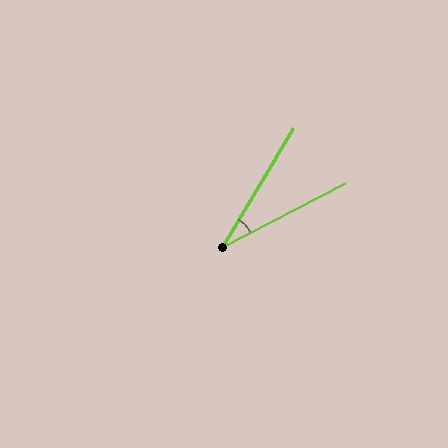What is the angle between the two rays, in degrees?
Approximately 32 degrees.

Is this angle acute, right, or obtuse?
It is acute.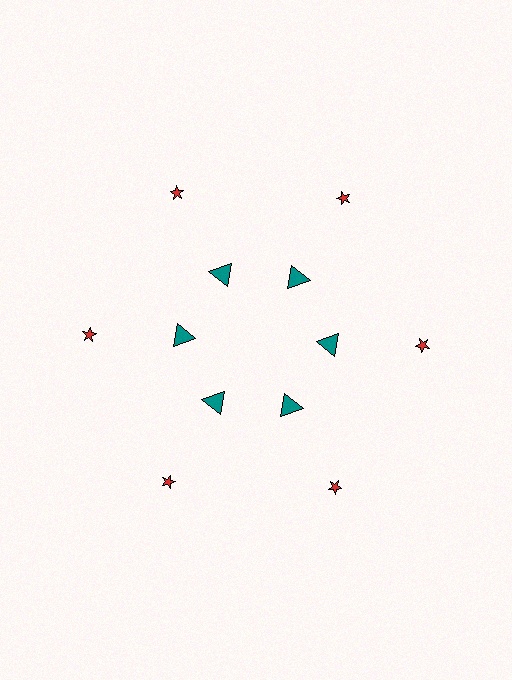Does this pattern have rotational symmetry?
Yes, this pattern has 6-fold rotational symmetry. It looks the same after rotating 60 degrees around the center.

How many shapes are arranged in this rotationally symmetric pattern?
There are 12 shapes, arranged in 6 groups of 2.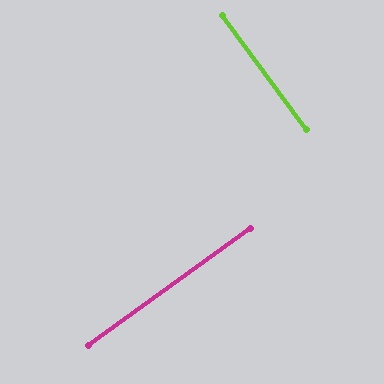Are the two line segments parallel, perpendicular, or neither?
Perpendicular — they meet at approximately 89°.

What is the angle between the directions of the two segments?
Approximately 89 degrees.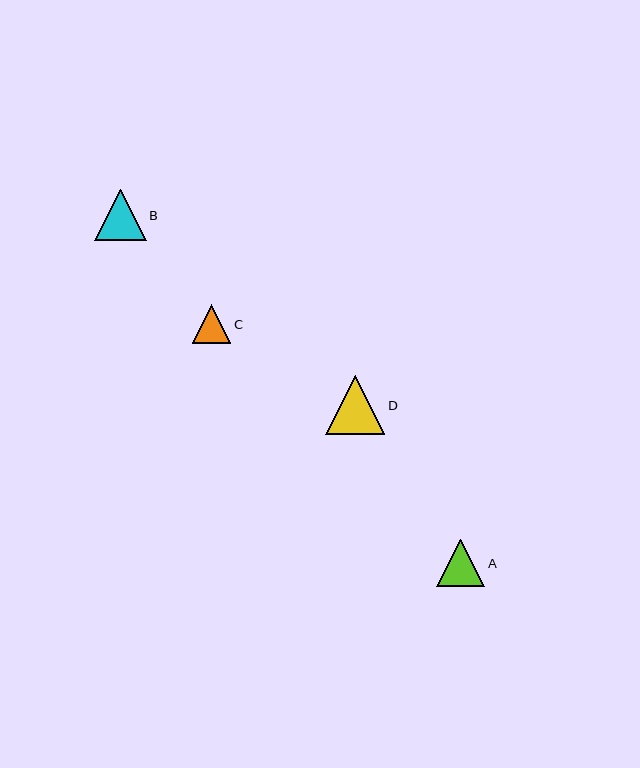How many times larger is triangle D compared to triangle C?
Triangle D is approximately 1.5 times the size of triangle C.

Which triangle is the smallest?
Triangle C is the smallest with a size of approximately 39 pixels.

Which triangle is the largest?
Triangle D is the largest with a size of approximately 59 pixels.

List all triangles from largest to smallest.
From largest to smallest: D, B, A, C.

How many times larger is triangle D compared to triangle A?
Triangle D is approximately 1.2 times the size of triangle A.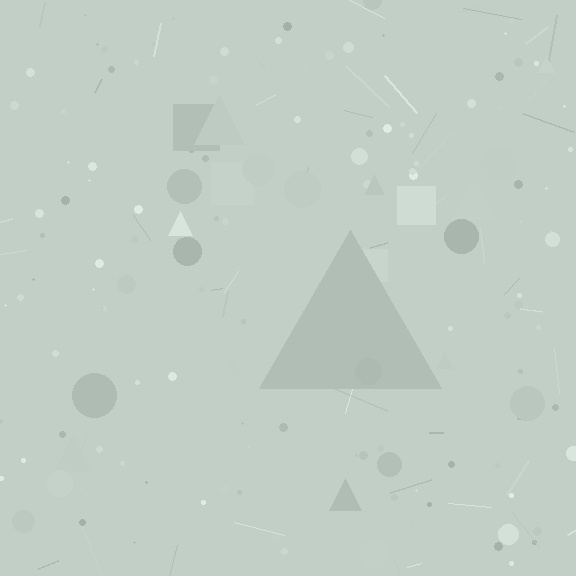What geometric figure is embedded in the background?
A triangle is embedded in the background.